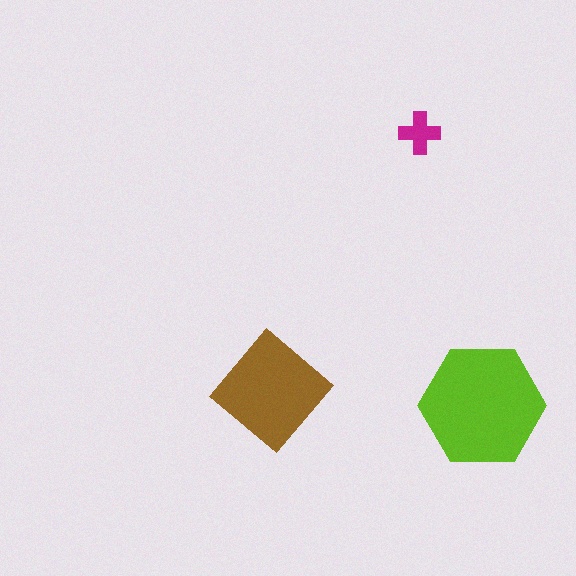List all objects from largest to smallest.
The lime hexagon, the brown diamond, the magenta cross.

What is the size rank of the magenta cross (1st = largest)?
3rd.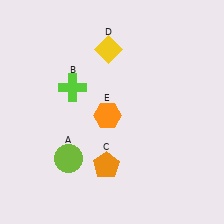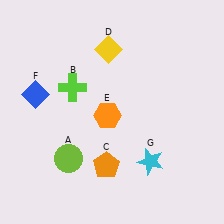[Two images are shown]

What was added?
A blue diamond (F), a cyan star (G) were added in Image 2.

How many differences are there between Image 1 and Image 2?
There are 2 differences between the two images.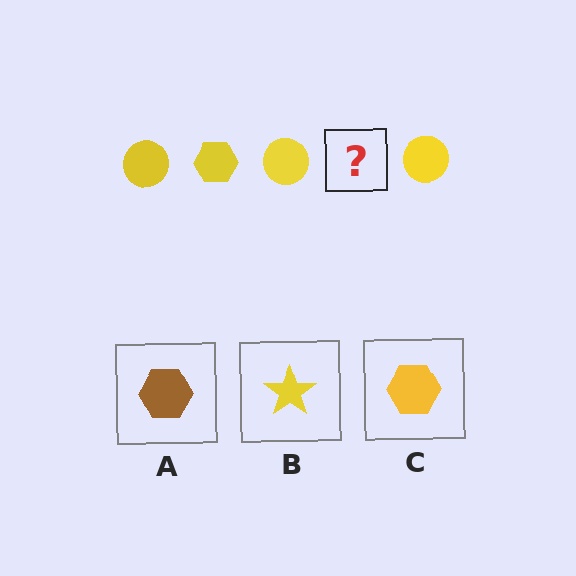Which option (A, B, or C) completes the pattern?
C.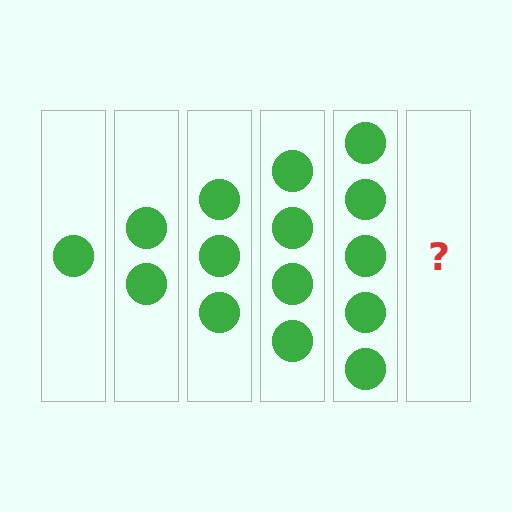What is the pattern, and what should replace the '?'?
The pattern is that each step adds one more circle. The '?' should be 6 circles.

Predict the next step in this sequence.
The next step is 6 circles.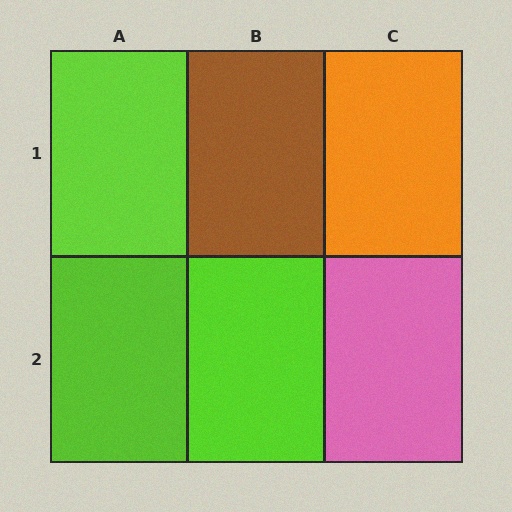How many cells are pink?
1 cell is pink.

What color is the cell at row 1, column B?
Brown.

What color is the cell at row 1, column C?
Orange.